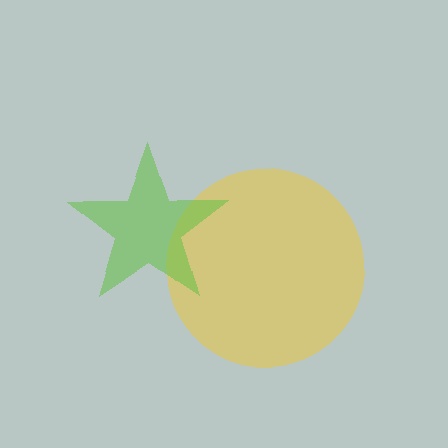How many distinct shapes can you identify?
There are 2 distinct shapes: a yellow circle, a lime star.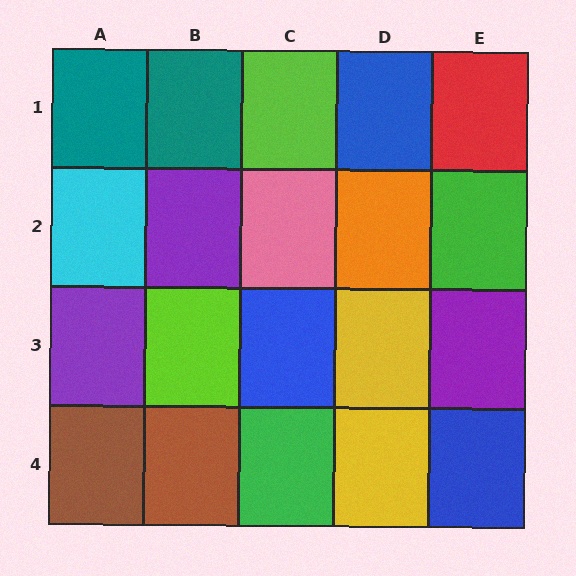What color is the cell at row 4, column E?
Blue.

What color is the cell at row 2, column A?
Cyan.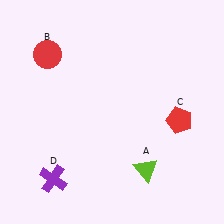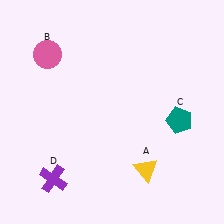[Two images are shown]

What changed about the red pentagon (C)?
In Image 1, C is red. In Image 2, it changed to teal.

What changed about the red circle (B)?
In Image 1, B is red. In Image 2, it changed to pink.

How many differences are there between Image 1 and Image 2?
There are 3 differences between the two images.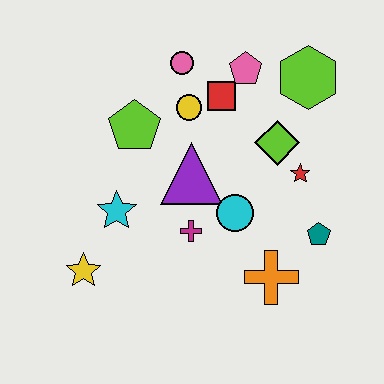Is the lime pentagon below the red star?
No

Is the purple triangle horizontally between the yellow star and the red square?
Yes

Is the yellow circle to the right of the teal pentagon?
No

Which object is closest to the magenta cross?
The cyan circle is closest to the magenta cross.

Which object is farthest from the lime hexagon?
The yellow star is farthest from the lime hexagon.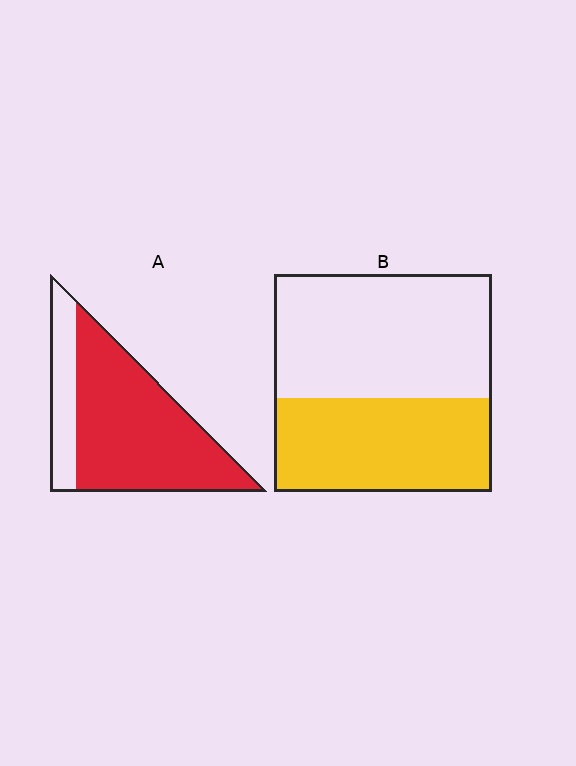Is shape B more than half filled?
No.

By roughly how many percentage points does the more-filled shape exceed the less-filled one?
By roughly 35 percentage points (A over B).